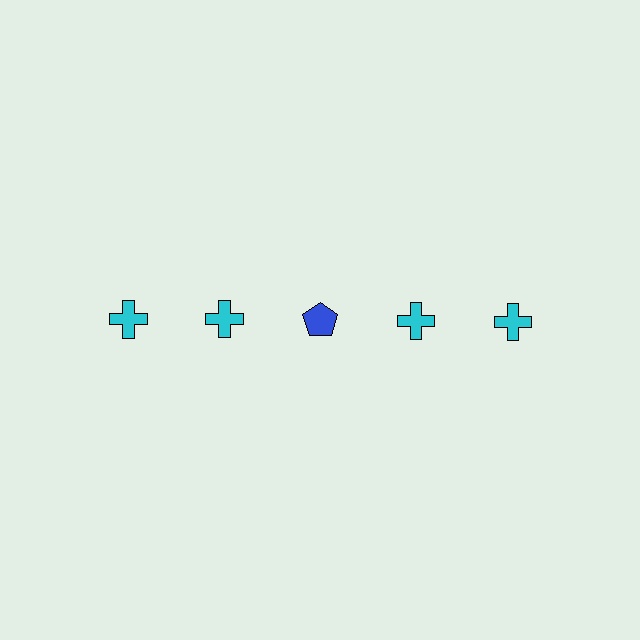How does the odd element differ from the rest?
It differs in both color (blue instead of cyan) and shape (pentagon instead of cross).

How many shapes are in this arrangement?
There are 5 shapes arranged in a grid pattern.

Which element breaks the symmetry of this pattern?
The blue pentagon in the top row, center column breaks the symmetry. All other shapes are cyan crosses.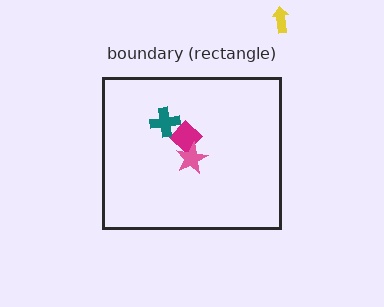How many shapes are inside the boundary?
3 inside, 1 outside.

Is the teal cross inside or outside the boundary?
Inside.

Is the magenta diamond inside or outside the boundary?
Inside.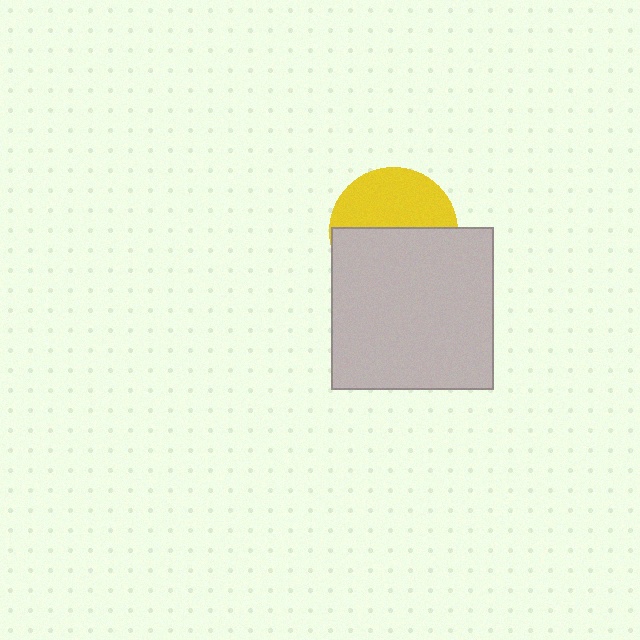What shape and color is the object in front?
The object in front is a light gray square.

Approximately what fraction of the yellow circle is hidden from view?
Roughly 54% of the yellow circle is hidden behind the light gray square.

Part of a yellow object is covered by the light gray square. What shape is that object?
It is a circle.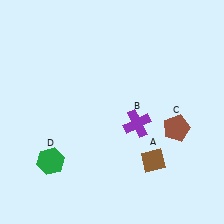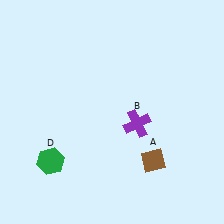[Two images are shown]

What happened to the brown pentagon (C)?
The brown pentagon (C) was removed in Image 2. It was in the bottom-right area of Image 1.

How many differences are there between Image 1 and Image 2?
There is 1 difference between the two images.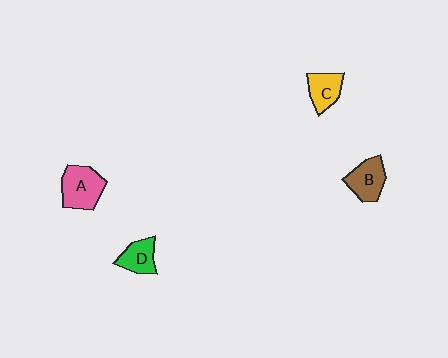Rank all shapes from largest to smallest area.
From largest to smallest: A (pink), B (brown), C (yellow), D (green).